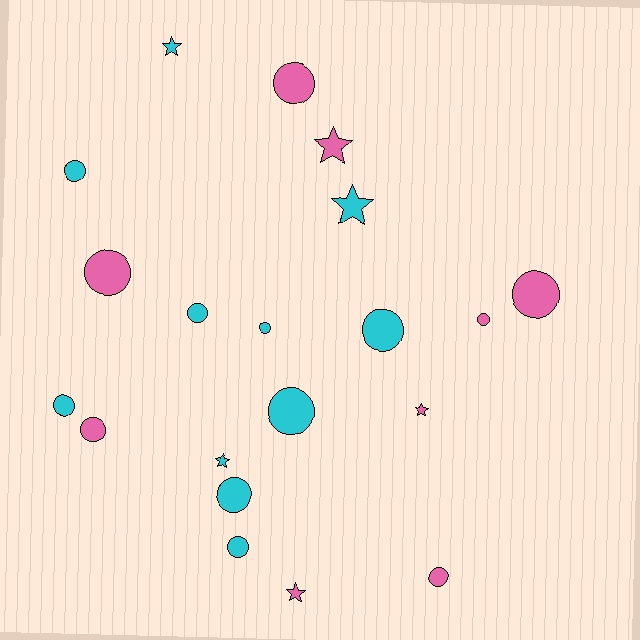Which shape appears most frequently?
Circle, with 14 objects.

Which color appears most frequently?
Cyan, with 11 objects.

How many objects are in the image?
There are 20 objects.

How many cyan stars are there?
There are 3 cyan stars.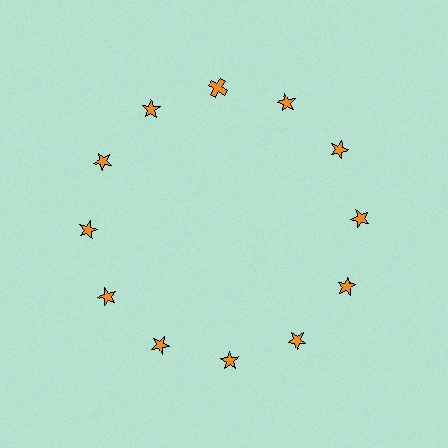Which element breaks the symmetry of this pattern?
The orange cross at roughly the 12 o'clock position breaks the symmetry. All other shapes are orange stars.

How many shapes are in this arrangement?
There are 12 shapes arranged in a ring pattern.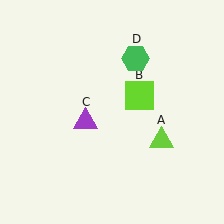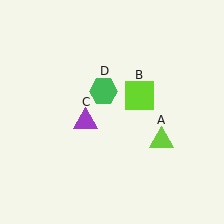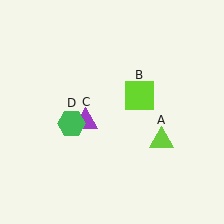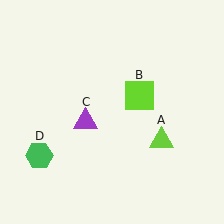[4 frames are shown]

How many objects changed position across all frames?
1 object changed position: green hexagon (object D).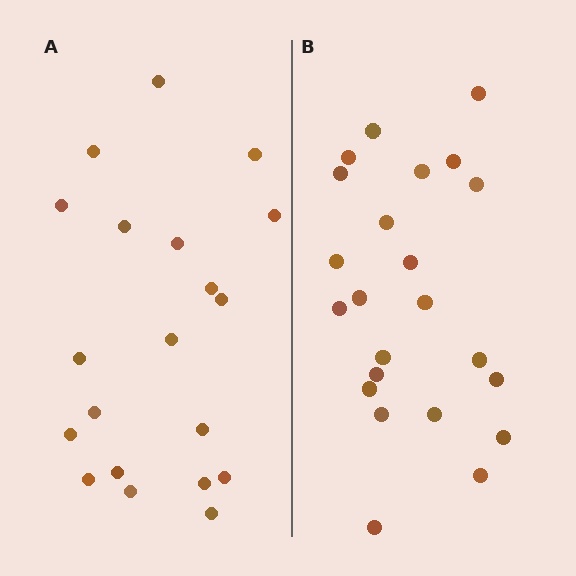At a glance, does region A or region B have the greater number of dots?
Region B (the right region) has more dots.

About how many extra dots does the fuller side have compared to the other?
Region B has just a few more — roughly 2 or 3 more dots than region A.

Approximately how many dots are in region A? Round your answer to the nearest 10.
About 20 dots.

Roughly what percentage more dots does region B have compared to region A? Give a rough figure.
About 15% more.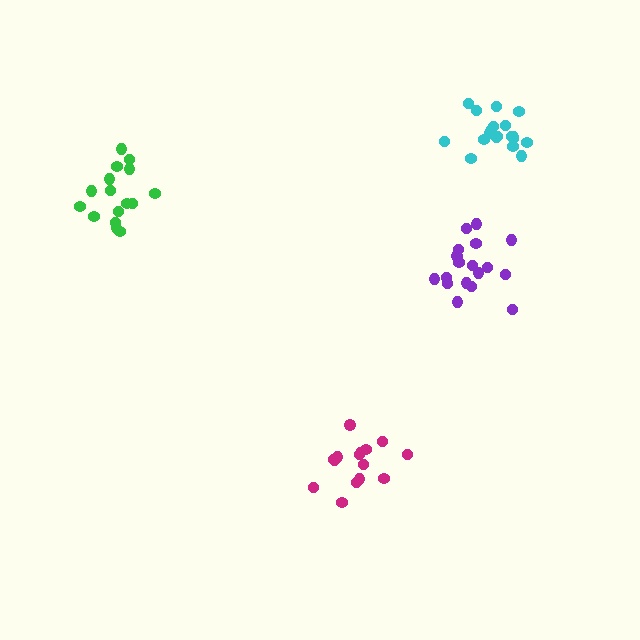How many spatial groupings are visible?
There are 4 spatial groupings.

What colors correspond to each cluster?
The clusters are colored: magenta, cyan, purple, green.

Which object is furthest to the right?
The cyan cluster is rightmost.